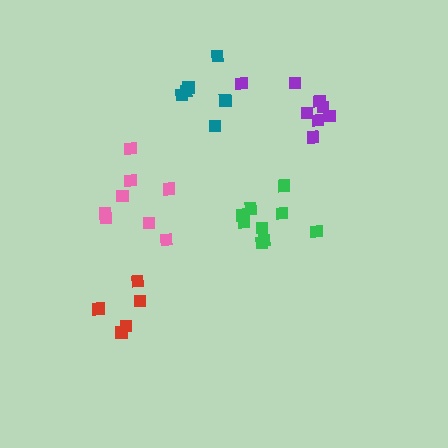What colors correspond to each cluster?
The clusters are colored: pink, purple, red, green, teal.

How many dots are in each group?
Group 1: 8 dots, Group 2: 8 dots, Group 3: 5 dots, Group 4: 9 dots, Group 5: 6 dots (36 total).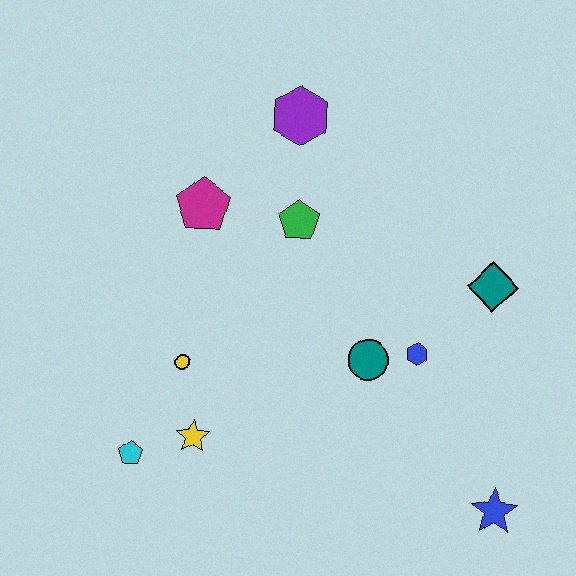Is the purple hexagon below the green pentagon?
No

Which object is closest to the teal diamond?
The blue hexagon is closest to the teal diamond.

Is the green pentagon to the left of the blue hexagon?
Yes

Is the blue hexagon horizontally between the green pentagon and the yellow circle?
No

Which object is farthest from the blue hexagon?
The cyan pentagon is farthest from the blue hexagon.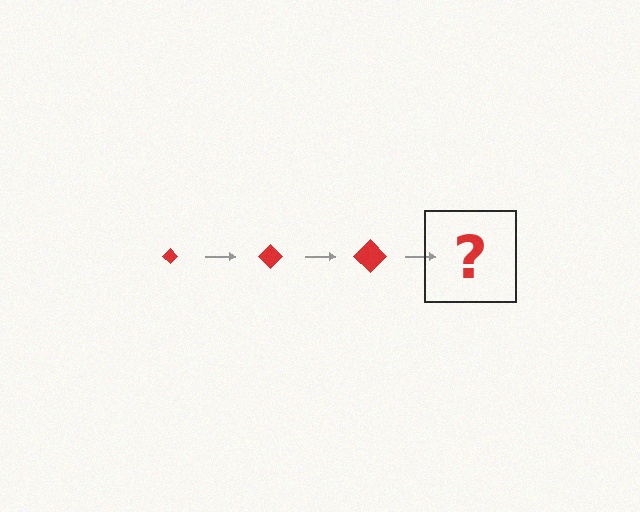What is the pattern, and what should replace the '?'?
The pattern is that the diamond gets progressively larger each step. The '?' should be a red diamond, larger than the previous one.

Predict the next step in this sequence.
The next step is a red diamond, larger than the previous one.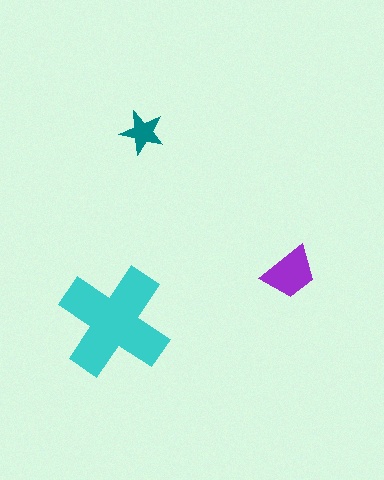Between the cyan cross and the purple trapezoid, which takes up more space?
The cyan cross.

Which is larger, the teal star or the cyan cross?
The cyan cross.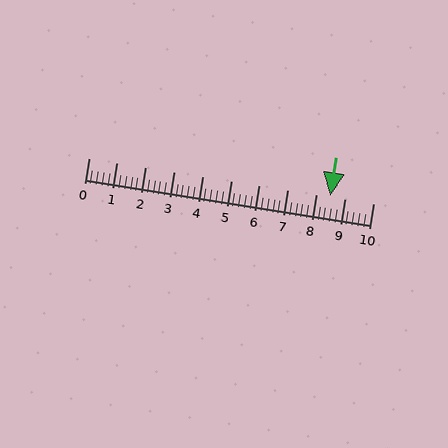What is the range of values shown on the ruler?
The ruler shows values from 0 to 10.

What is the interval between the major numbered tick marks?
The major tick marks are spaced 1 units apart.